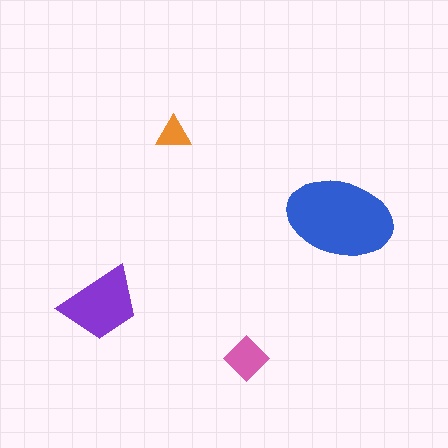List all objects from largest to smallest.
The blue ellipse, the purple trapezoid, the pink diamond, the orange triangle.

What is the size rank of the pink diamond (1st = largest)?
3rd.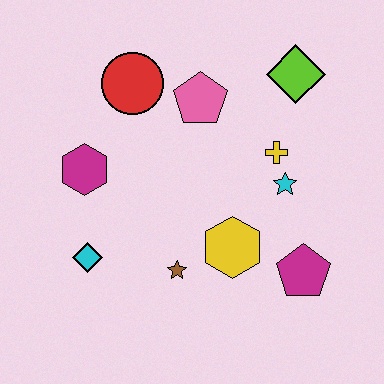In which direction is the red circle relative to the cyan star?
The red circle is to the left of the cyan star.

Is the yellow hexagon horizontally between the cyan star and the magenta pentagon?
No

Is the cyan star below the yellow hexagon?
No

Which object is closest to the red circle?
The pink pentagon is closest to the red circle.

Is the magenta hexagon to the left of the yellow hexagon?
Yes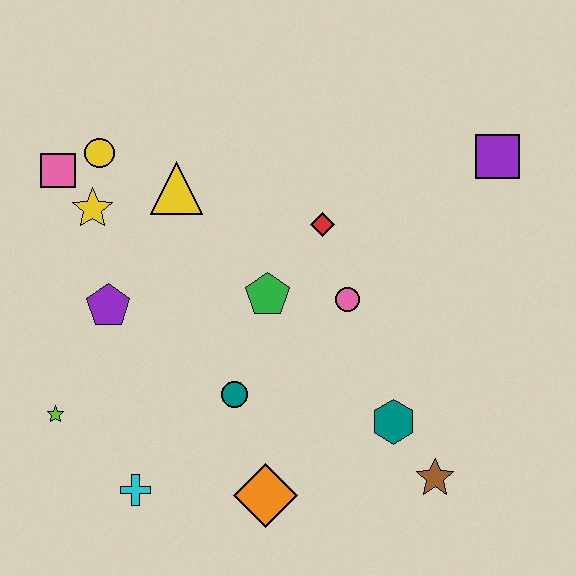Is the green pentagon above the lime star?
Yes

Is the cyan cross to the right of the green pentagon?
No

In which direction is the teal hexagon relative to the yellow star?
The teal hexagon is to the right of the yellow star.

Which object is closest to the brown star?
The teal hexagon is closest to the brown star.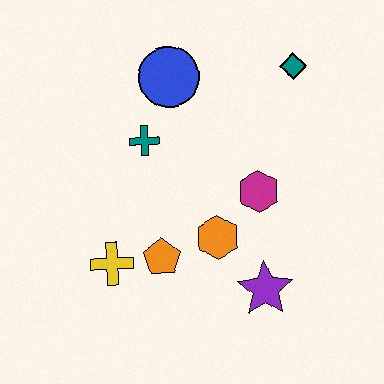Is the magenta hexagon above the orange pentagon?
Yes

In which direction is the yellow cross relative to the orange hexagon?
The yellow cross is to the left of the orange hexagon.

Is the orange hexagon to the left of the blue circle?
No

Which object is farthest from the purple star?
The blue circle is farthest from the purple star.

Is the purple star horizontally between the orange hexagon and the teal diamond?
Yes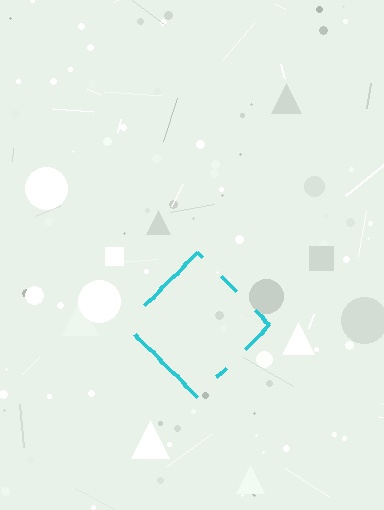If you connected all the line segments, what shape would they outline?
They would outline a diamond.